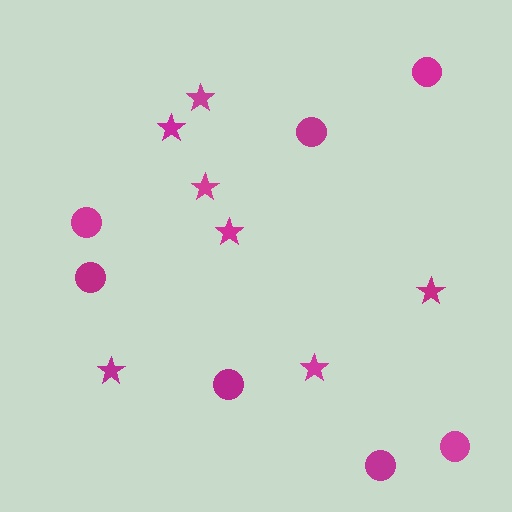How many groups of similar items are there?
There are 2 groups: one group of circles (7) and one group of stars (7).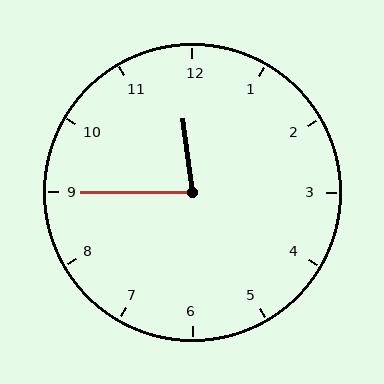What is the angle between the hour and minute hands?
Approximately 82 degrees.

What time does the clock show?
11:45.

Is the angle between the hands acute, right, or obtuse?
It is acute.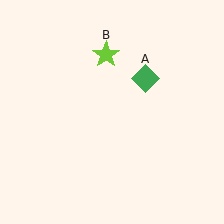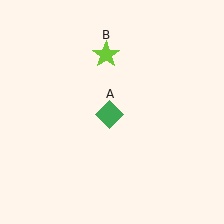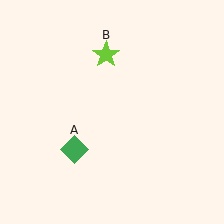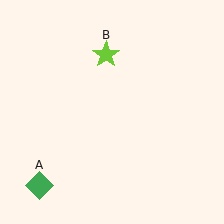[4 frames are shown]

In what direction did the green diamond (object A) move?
The green diamond (object A) moved down and to the left.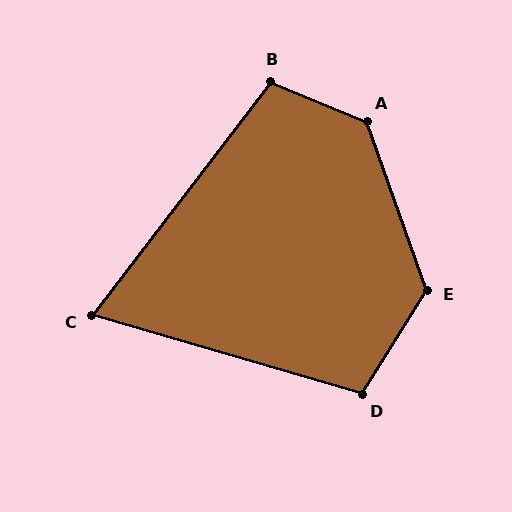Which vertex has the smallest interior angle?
C, at approximately 69 degrees.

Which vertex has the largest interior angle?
A, at approximately 132 degrees.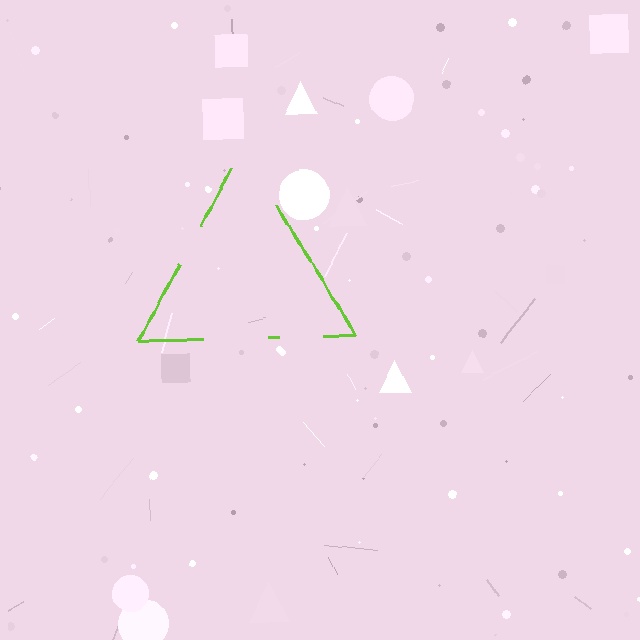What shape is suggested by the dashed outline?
The dashed outline suggests a triangle.